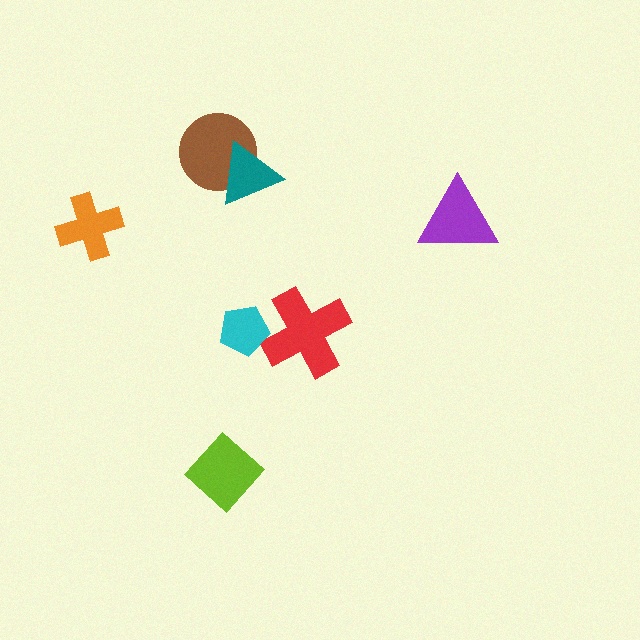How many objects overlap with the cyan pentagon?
1 object overlaps with the cyan pentagon.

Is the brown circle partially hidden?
Yes, it is partially covered by another shape.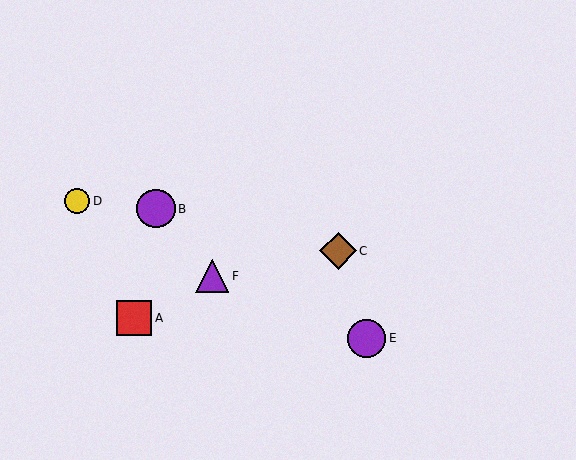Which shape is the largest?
The purple circle (labeled B) is the largest.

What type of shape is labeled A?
Shape A is a red square.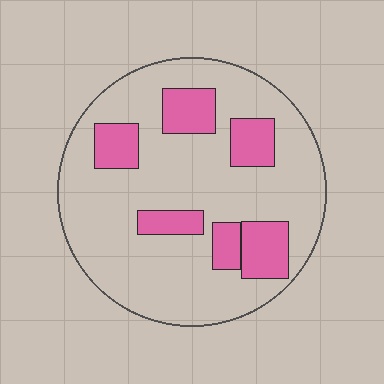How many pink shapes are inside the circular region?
6.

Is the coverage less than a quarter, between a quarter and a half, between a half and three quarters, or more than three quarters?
Less than a quarter.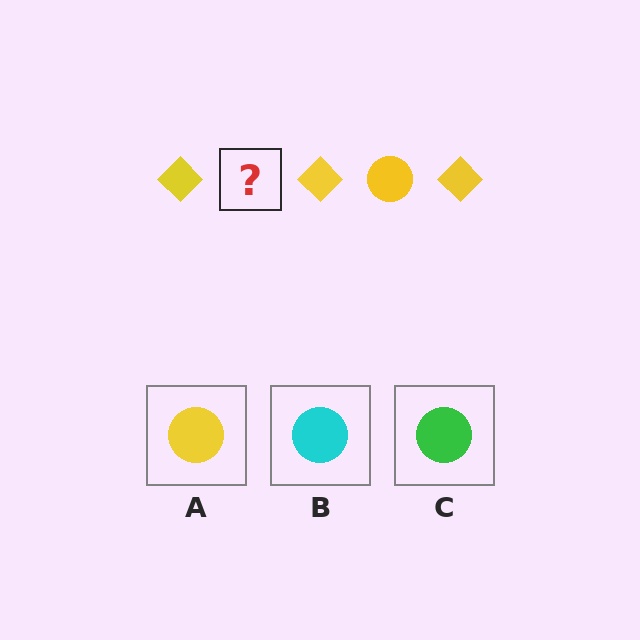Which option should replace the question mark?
Option A.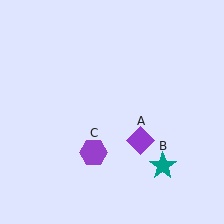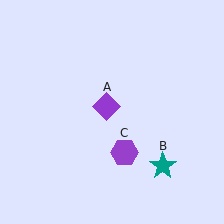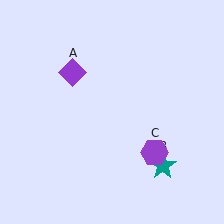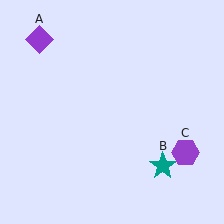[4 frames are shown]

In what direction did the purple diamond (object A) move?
The purple diamond (object A) moved up and to the left.